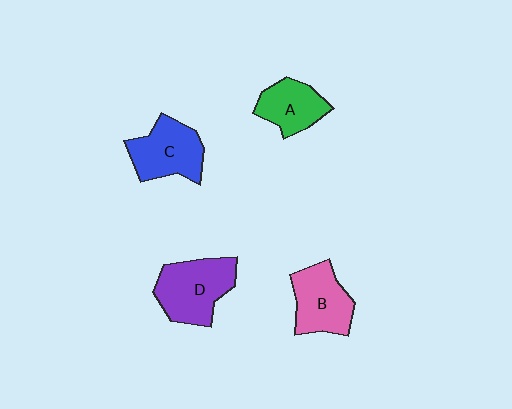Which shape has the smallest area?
Shape A (green).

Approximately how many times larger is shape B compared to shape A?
Approximately 1.2 times.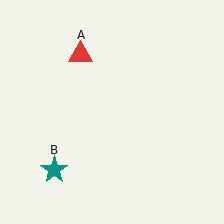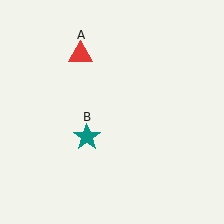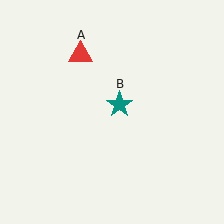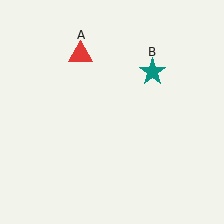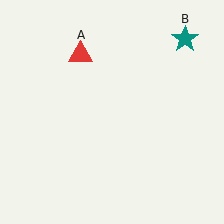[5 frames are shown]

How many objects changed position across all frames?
1 object changed position: teal star (object B).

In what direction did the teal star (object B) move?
The teal star (object B) moved up and to the right.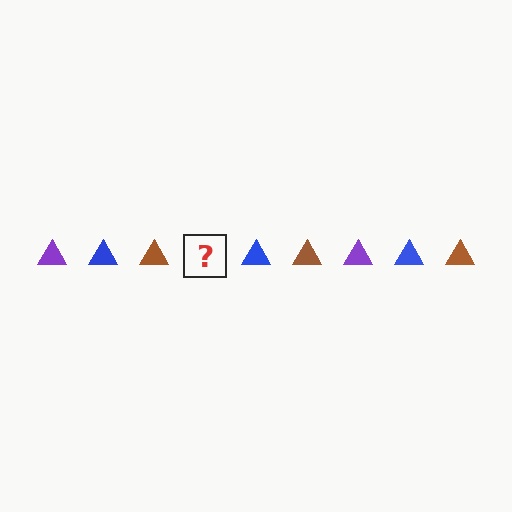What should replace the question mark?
The question mark should be replaced with a purple triangle.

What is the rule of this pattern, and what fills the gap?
The rule is that the pattern cycles through purple, blue, brown triangles. The gap should be filled with a purple triangle.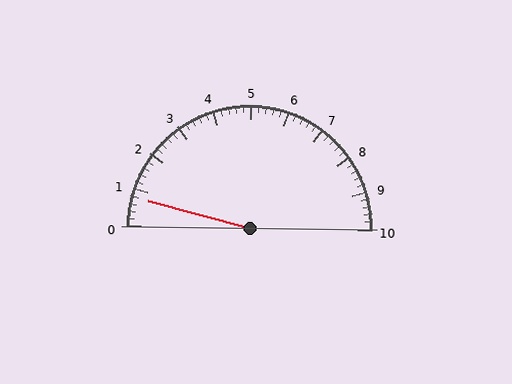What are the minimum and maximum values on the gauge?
The gauge ranges from 0 to 10.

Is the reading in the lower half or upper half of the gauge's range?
The reading is in the lower half of the range (0 to 10).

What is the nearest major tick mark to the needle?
The nearest major tick mark is 1.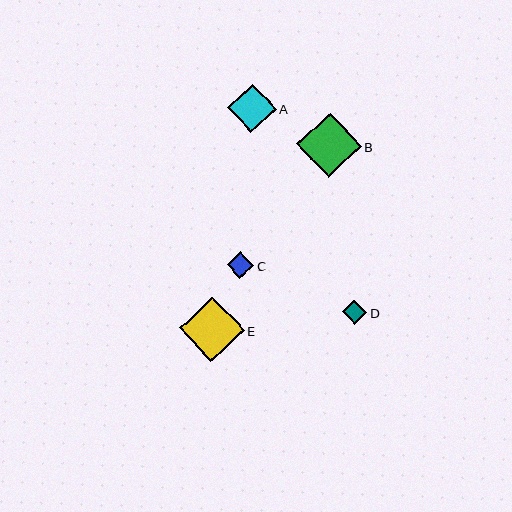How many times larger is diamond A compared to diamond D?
Diamond A is approximately 2.1 times the size of diamond D.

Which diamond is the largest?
Diamond B is the largest with a size of approximately 65 pixels.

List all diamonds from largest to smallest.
From largest to smallest: B, E, A, C, D.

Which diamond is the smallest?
Diamond D is the smallest with a size of approximately 24 pixels.